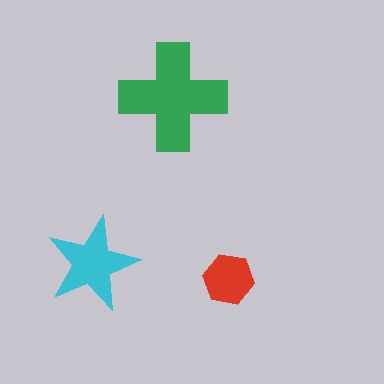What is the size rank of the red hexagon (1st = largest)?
3rd.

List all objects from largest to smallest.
The green cross, the cyan star, the red hexagon.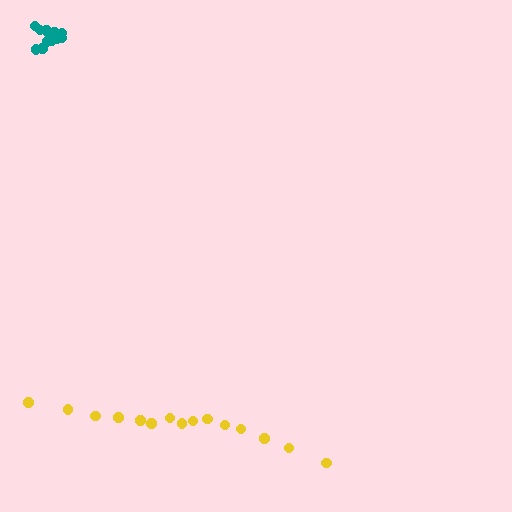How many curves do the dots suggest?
There are 2 distinct paths.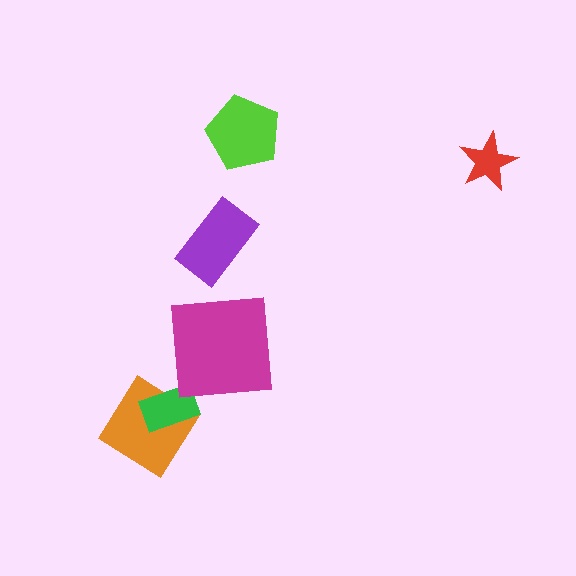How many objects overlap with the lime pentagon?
0 objects overlap with the lime pentagon.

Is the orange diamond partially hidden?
Yes, it is partially covered by another shape.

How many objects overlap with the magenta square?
0 objects overlap with the magenta square.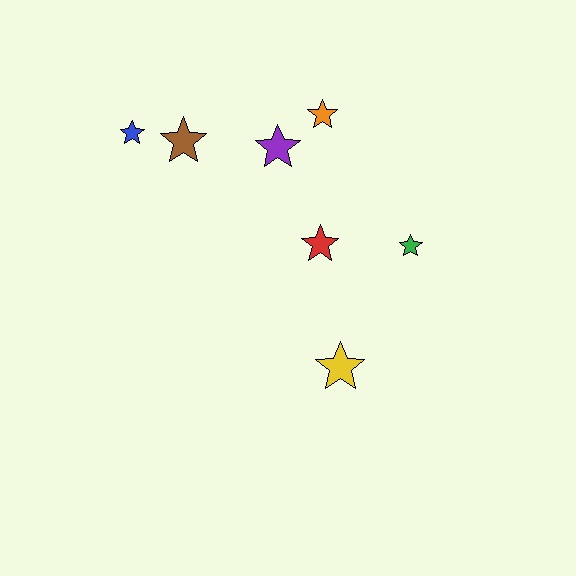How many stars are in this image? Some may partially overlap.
There are 7 stars.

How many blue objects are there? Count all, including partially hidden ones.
There is 1 blue object.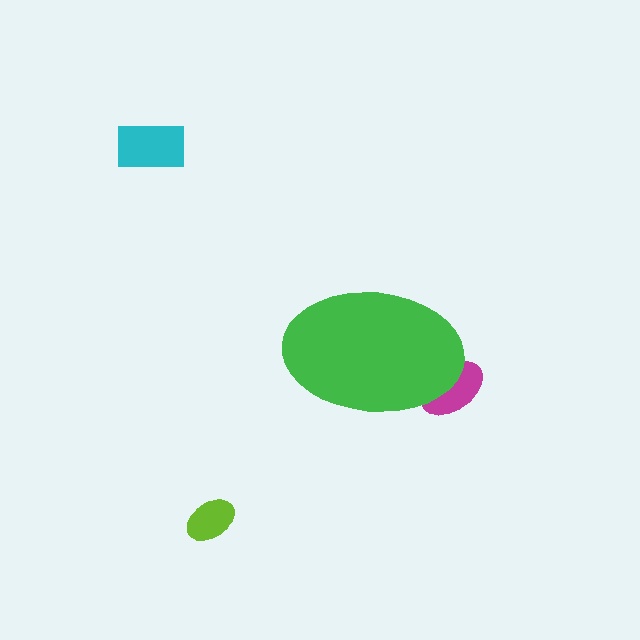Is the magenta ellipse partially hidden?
Yes, the magenta ellipse is partially hidden behind the green ellipse.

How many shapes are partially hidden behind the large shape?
1 shape is partially hidden.